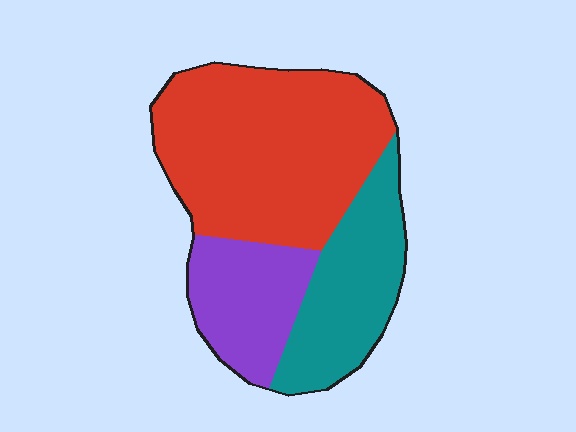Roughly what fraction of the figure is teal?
Teal takes up about one quarter (1/4) of the figure.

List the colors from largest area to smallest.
From largest to smallest: red, teal, purple.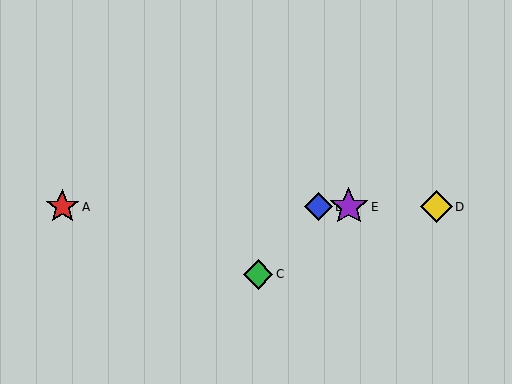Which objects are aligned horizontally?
Objects A, B, D, E are aligned horizontally.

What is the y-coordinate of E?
Object E is at y≈207.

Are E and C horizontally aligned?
No, E is at y≈207 and C is at y≈274.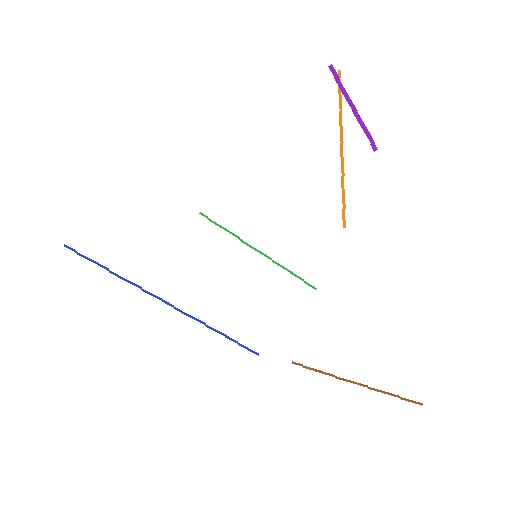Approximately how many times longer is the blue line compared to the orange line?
The blue line is approximately 1.4 times the length of the orange line.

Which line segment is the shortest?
The purple line is the shortest at approximately 96 pixels.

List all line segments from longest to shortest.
From longest to shortest: blue, orange, green, brown, purple.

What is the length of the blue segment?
The blue segment is approximately 223 pixels long.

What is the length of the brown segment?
The brown segment is approximately 137 pixels long.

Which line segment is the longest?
The blue line is the longest at approximately 223 pixels.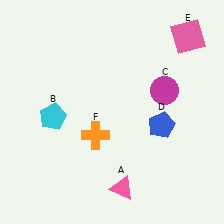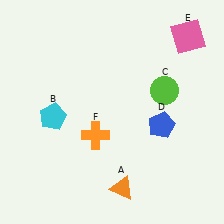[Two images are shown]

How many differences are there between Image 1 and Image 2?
There are 2 differences between the two images.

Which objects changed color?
A changed from pink to orange. C changed from magenta to lime.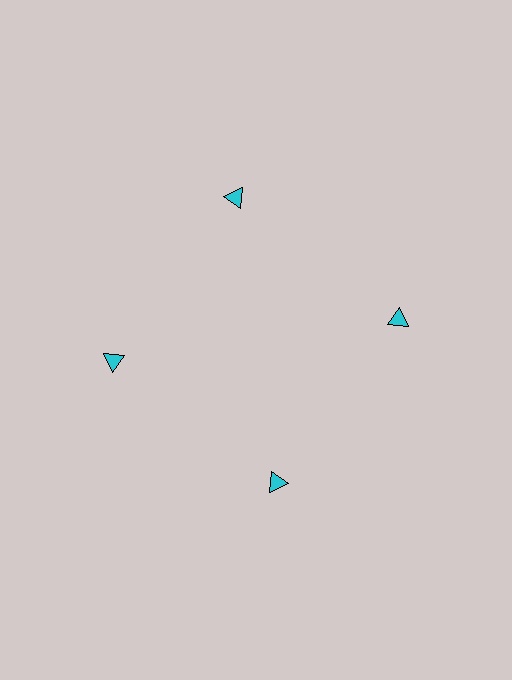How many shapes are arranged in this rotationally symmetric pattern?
There are 4 shapes, arranged in 4 groups of 1.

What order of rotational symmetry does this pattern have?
This pattern has 4-fold rotational symmetry.